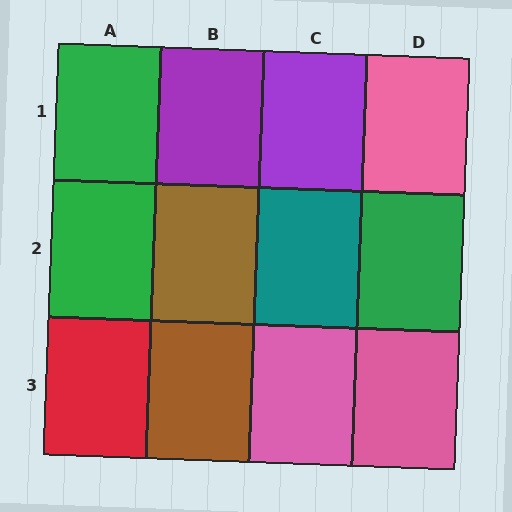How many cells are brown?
2 cells are brown.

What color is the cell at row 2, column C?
Teal.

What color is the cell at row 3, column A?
Red.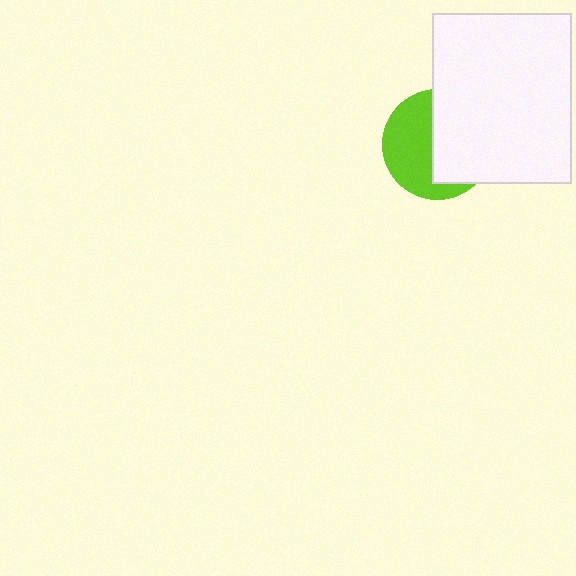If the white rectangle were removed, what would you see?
You would see the complete lime circle.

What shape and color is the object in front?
The object in front is a white rectangle.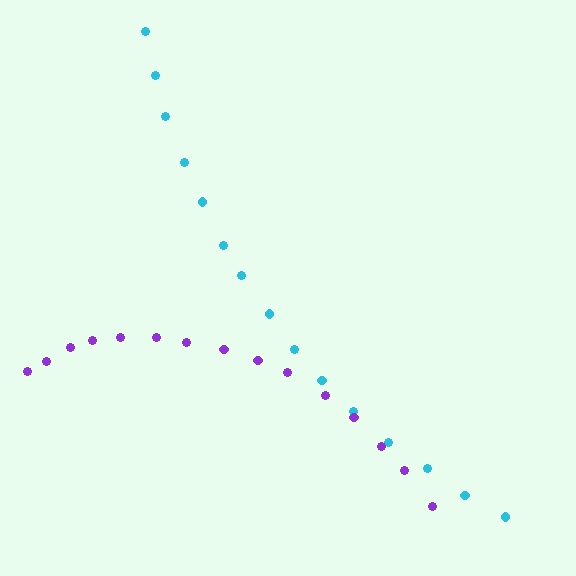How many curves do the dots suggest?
There are 2 distinct paths.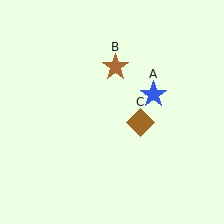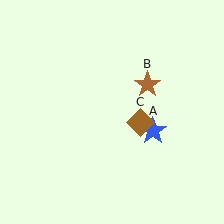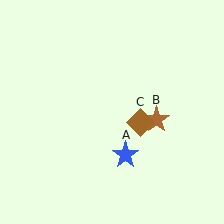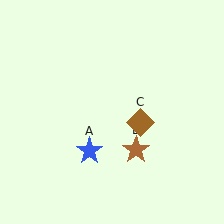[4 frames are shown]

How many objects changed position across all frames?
2 objects changed position: blue star (object A), brown star (object B).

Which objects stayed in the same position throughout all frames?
Brown diamond (object C) remained stationary.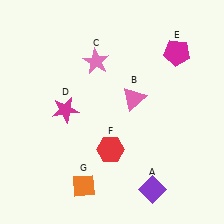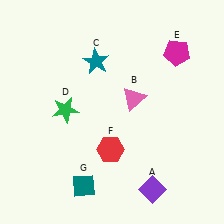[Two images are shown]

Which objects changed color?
C changed from pink to teal. D changed from magenta to green. G changed from orange to teal.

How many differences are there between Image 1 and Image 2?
There are 3 differences between the two images.